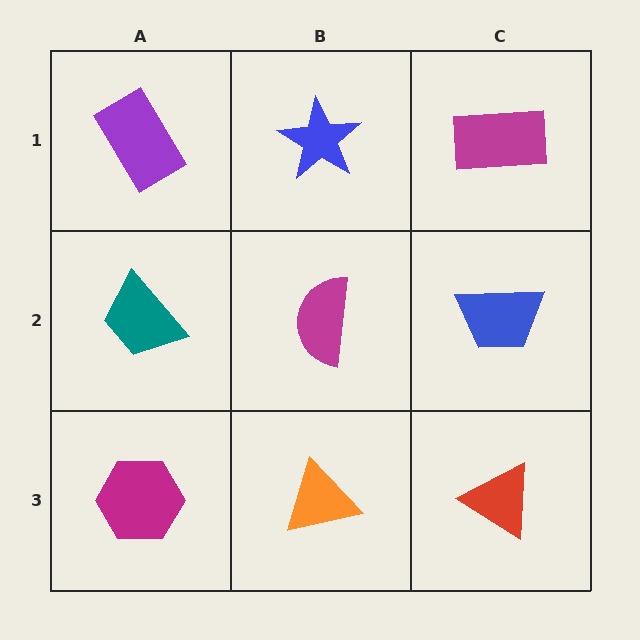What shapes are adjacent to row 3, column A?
A teal trapezoid (row 2, column A), an orange triangle (row 3, column B).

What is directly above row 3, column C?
A blue trapezoid.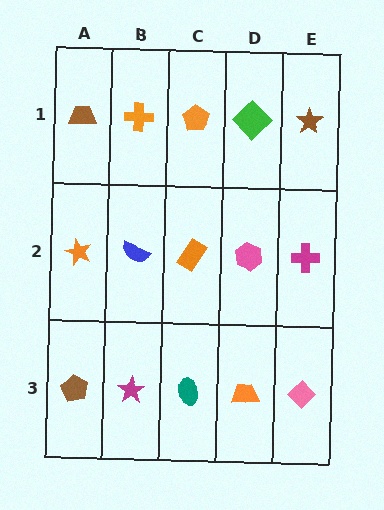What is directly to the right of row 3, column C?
An orange trapezoid.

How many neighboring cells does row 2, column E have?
3.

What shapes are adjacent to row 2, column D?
A green diamond (row 1, column D), an orange trapezoid (row 3, column D), an orange rectangle (row 2, column C), a magenta cross (row 2, column E).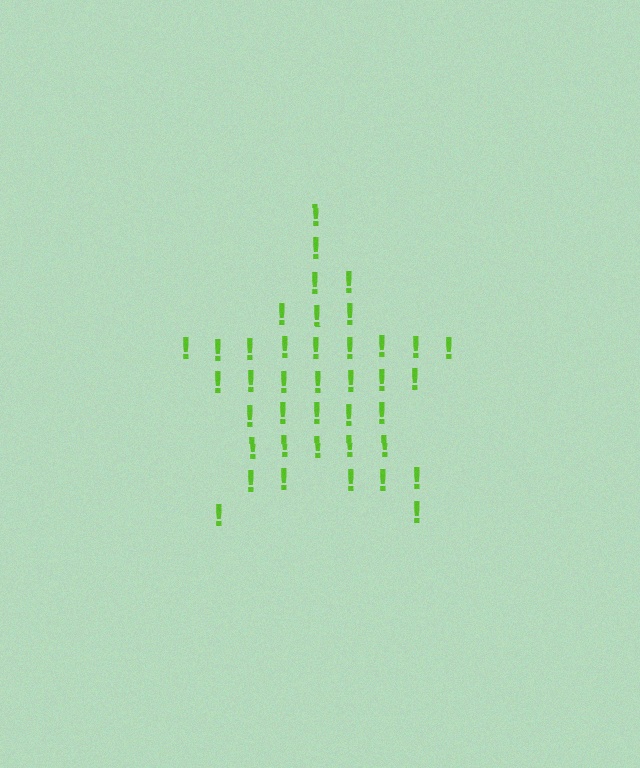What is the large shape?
The large shape is a star.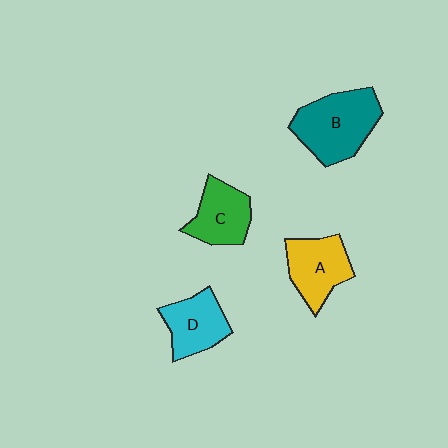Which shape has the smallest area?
Shape C (green).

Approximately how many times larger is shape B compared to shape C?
Approximately 1.5 times.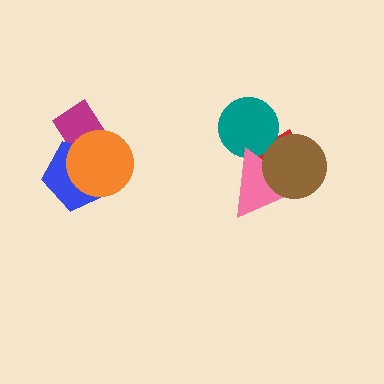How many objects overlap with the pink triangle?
3 objects overlap with the pink triangle.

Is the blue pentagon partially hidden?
Yes, it is partially covered by another shape.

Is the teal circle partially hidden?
Yes, it is partially covered by another shape.